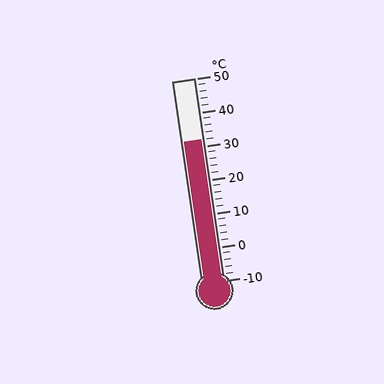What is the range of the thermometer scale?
The thermometer scale ranges from -10°C to 50°C.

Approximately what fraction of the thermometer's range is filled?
The thermometer is filled to approximately 70% of its range.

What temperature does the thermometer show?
The thermometer shows approximately 32°C.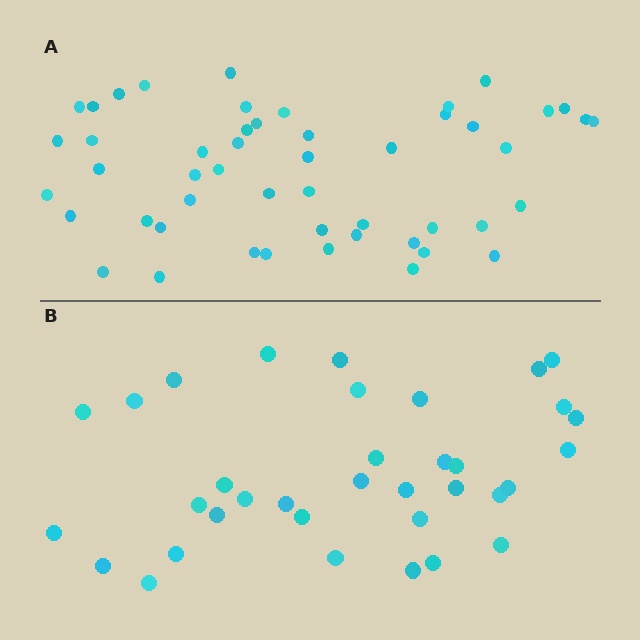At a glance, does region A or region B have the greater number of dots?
Region A (the top region) has more dots.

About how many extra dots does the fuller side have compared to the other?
Region A has approximately 15 more dots than region B.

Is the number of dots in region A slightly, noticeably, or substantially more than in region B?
Region A has noticeably more, but not dramatically so. The ratio is roughly 1.4 to 1.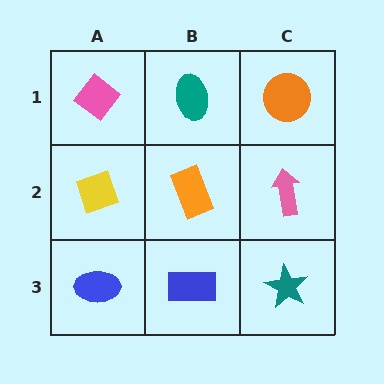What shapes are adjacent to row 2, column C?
An orange circle (row 1, column C), a teal star (row 3, column C), an orange rectangle (row 2, column B).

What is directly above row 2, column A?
A pink diamond.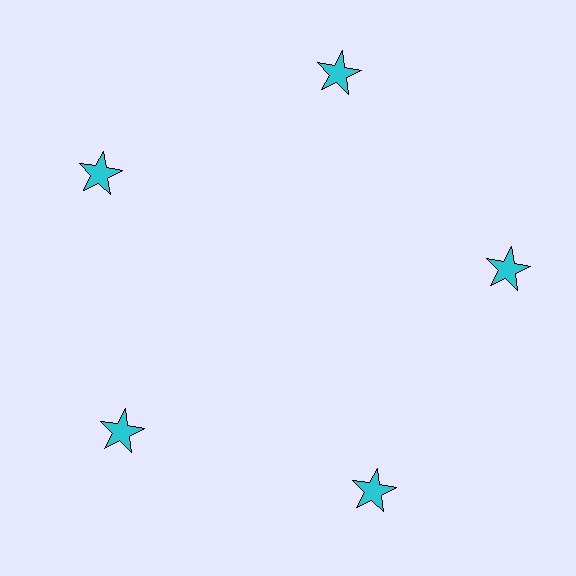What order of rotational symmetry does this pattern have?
This pattern has 5-fold rotational symmetry.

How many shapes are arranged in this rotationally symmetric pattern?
There are 5 shapes, arranged in 5 groups of 1.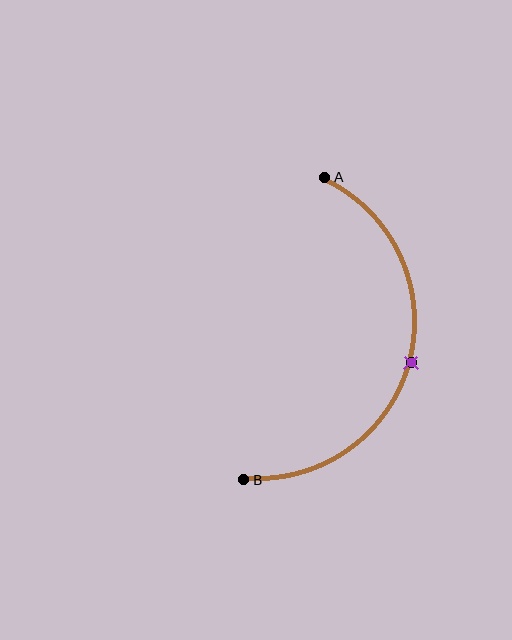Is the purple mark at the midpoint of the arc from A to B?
Yes. The purple mark lies on the arc at equal arc-length from both A and B — it is the arc midpoint.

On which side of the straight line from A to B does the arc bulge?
The arc bulges to the right of the straight line connecting A and B.